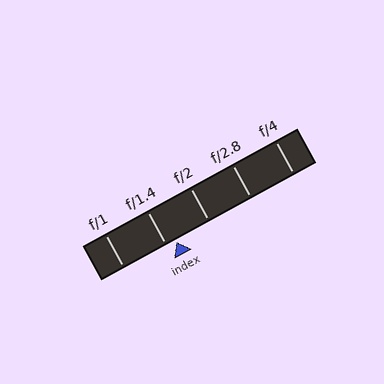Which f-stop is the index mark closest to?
The index mark is closest to f/1.4.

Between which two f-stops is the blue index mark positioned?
The index mark is between f/1.4 and f/2.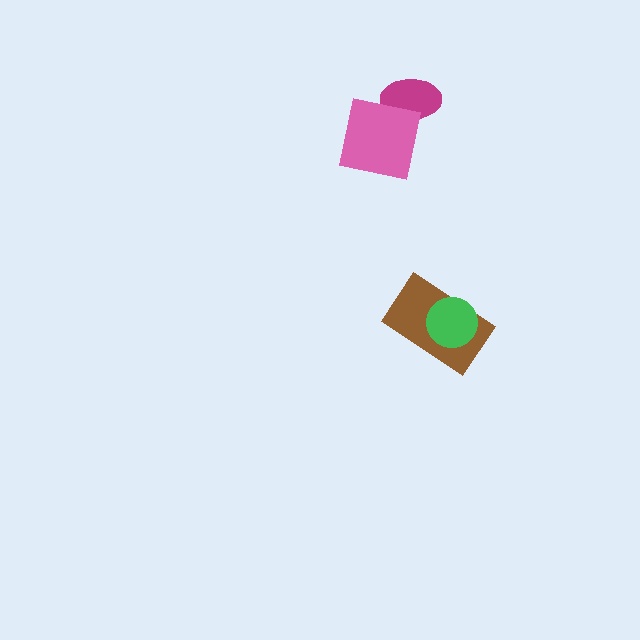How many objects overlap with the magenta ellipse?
1 object overlaps with the magenta ellipse.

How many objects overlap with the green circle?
1 object overlaps with the green circle.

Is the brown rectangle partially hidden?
Yes, it is partially covered by another shape.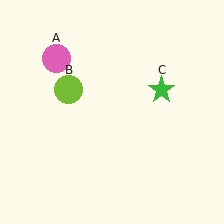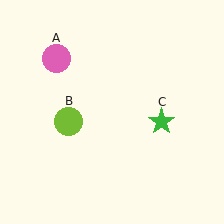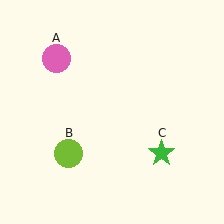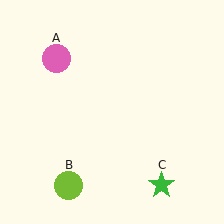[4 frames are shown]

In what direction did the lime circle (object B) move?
The lime circle (object B) moved down.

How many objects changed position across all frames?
2 objects changed position: lime circle (object B), green star (object C).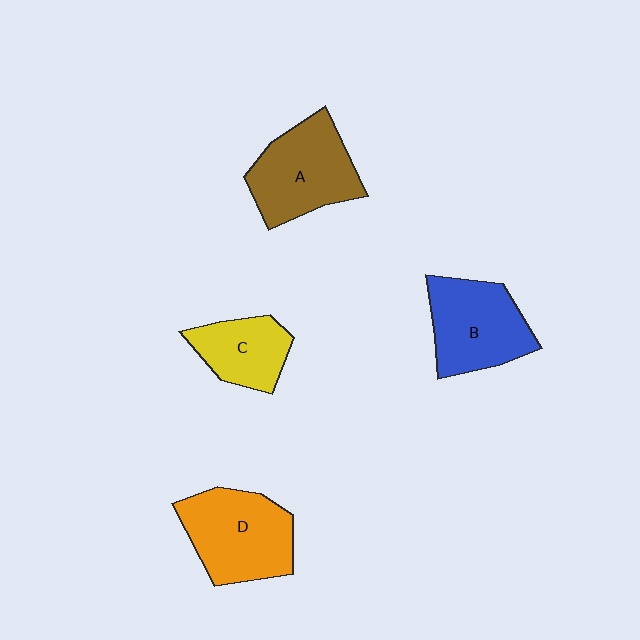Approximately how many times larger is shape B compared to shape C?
Approximately 1.4 times.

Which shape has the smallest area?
Shape C (yellow).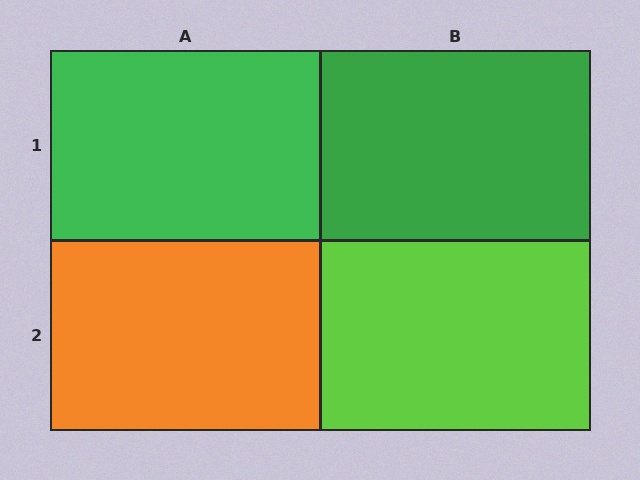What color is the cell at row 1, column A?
Green.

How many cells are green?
2 cells are green.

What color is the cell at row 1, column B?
Green.